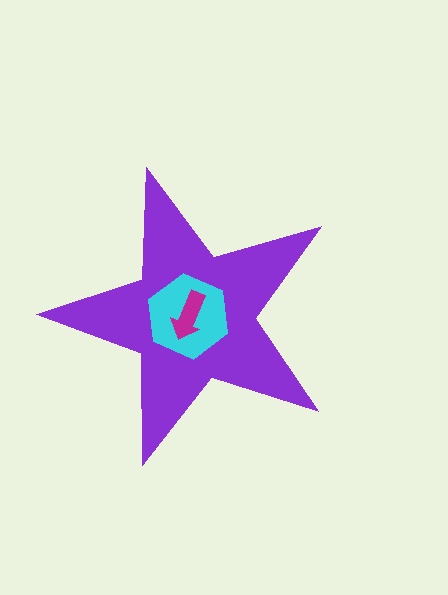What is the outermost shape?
The purple star.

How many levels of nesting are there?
3.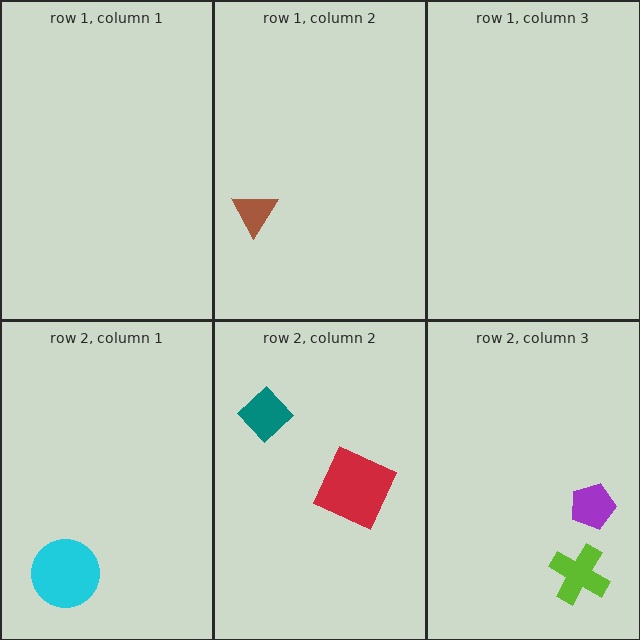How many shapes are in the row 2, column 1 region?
1.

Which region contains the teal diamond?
The row 2, column 2 region.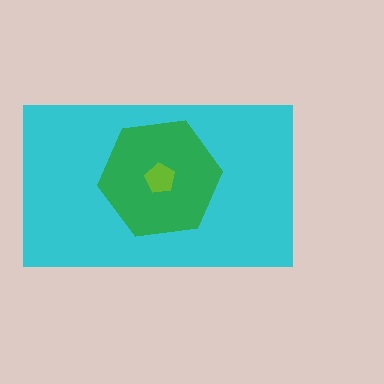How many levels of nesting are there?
3.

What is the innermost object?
The lime pentagon.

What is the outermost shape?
The cyan rectangle.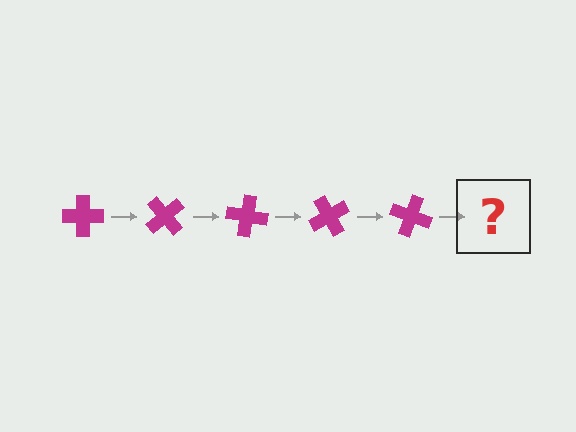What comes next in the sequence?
The next element should be a magenta cross rotated 250 degrees.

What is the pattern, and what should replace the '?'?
The pattern is that the cross rotates 50 degrees each step. The '?' should be a magenta cross rotated 250 degrees.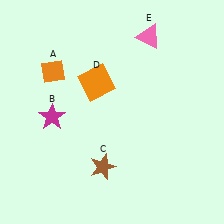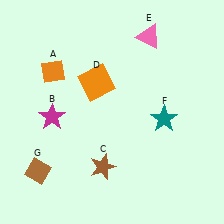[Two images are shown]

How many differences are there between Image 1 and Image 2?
There are 2 differences between the two images.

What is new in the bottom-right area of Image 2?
A teal star (F) was added in the bottom-right area of Image 2.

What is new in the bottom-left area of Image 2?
A brown diamond (G) was added in the bottom-left area of Image 2.